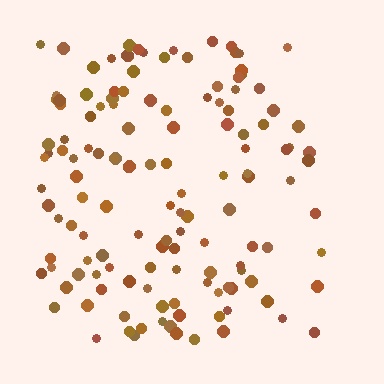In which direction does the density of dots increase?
From right to left, with the left side densest.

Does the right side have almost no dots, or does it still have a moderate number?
Still a moderate number, just noticeably fewer than the left.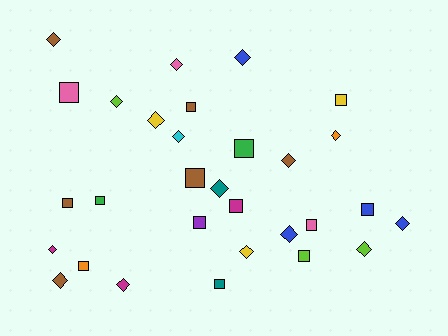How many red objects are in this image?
There are no red objects.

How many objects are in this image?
There are 30 objects.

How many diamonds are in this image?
There are 16 diamonds.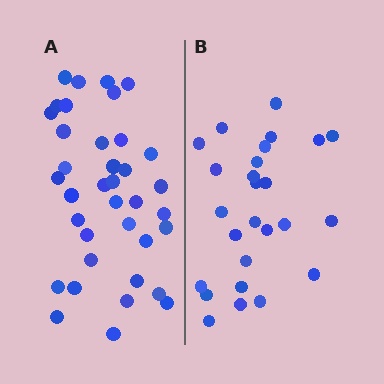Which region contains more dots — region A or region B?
Region A (the left region) has more dots.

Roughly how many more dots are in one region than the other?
Region A has roughly 12 or so more dots than region B.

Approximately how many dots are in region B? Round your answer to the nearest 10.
About 30 dots. (The exact count is 26, which rounds to 30.)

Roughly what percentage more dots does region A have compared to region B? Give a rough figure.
About 40% more.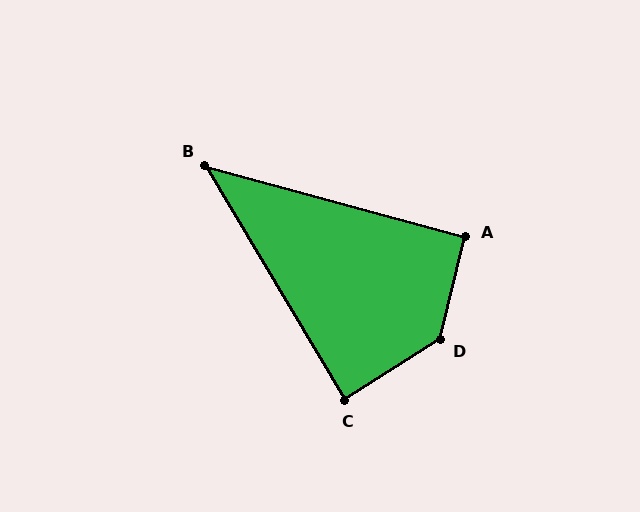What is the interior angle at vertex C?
Approximately 88 degrees (approximately right).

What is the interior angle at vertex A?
Approximately 92 degrees (approximately right).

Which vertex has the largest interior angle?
D, at approximately 136 degrees.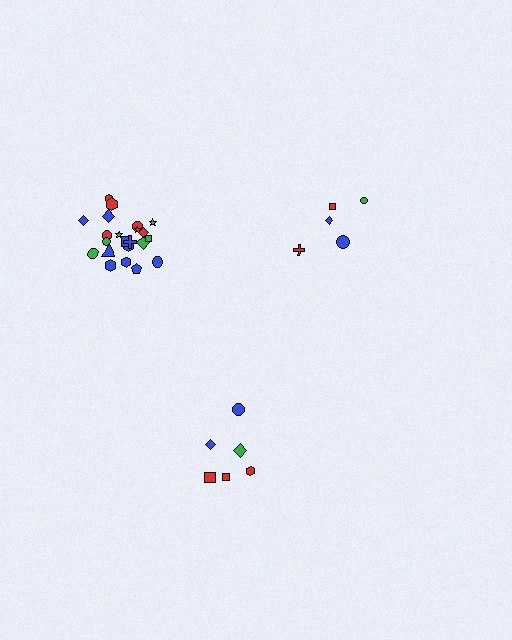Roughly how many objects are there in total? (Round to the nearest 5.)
Roughly 35 objects in total.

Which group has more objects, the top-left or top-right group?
The top-left group.